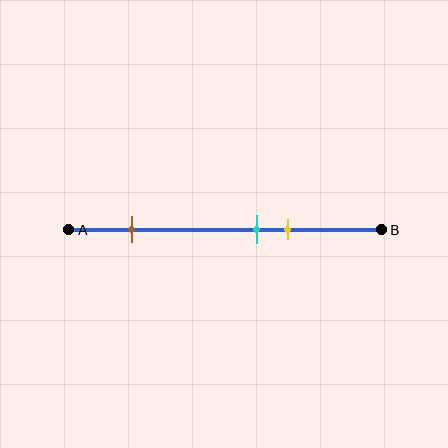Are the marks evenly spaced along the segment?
No, the marks are not evenly spaced.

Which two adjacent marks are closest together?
The cyan and yellow marks are the closest adjacent pair.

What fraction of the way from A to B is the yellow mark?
The yellow mark is approximately 70% (0.7) of the way from A to B.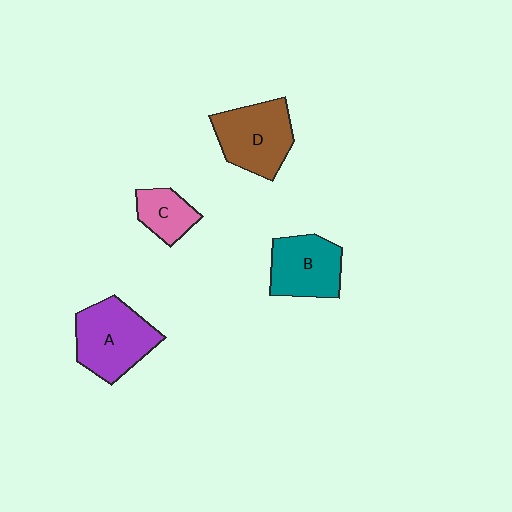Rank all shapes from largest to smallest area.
From largest to smallest: A (purple), D (brown), B (teal), C (pink).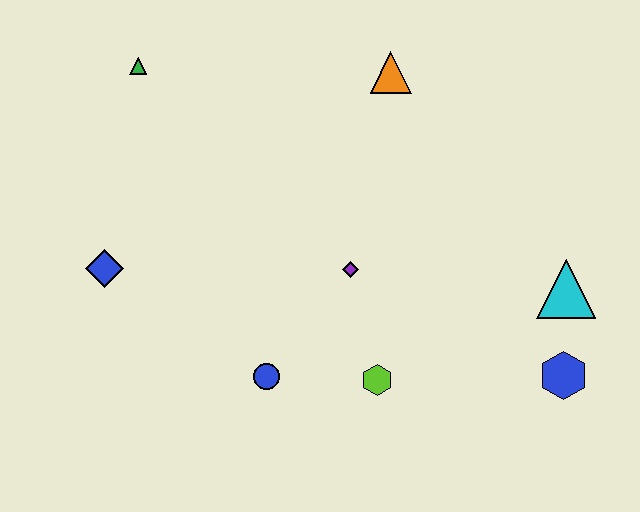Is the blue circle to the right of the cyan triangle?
No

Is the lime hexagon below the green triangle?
Yes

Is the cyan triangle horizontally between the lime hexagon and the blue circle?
No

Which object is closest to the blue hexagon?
The cyan triangle is closest to the blue hexagon.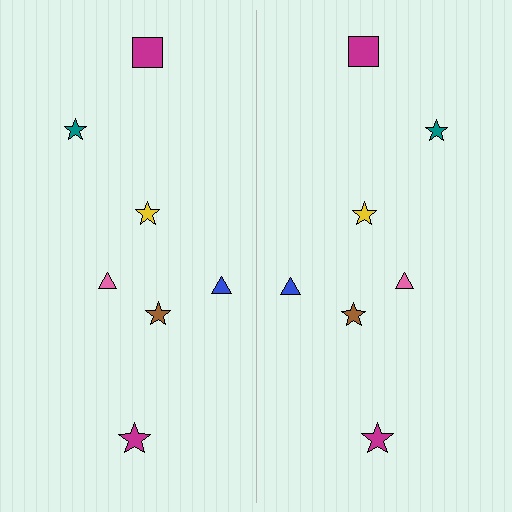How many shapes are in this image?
There are 14 shapes in this image.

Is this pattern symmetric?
Yes, this pattern has bilateral (reflection) symmetry.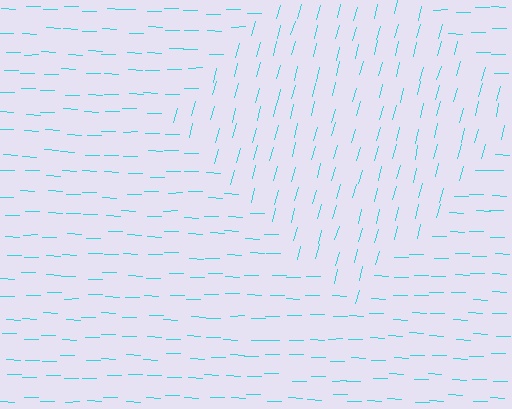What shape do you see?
I see a diamond.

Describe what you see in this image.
The image is filled with small cyan line segments. A diamond region in the image has lines oriented differently from the surrounding lines, creating a visible texture boundary.